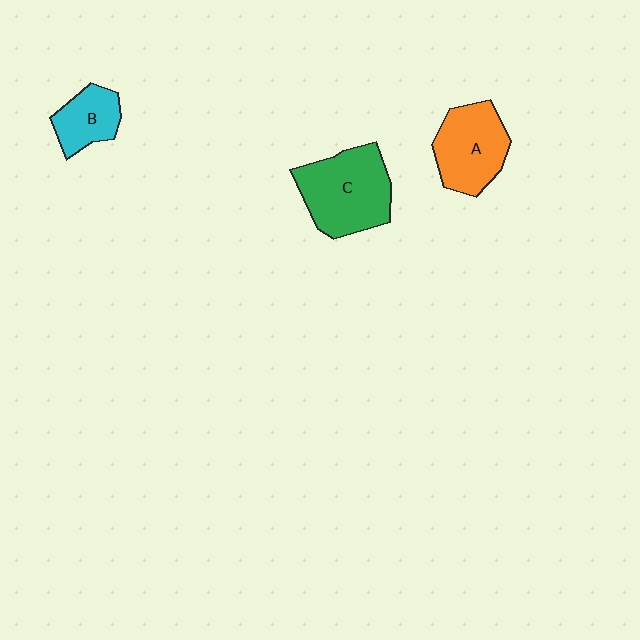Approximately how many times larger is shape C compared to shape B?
Approximately 2.0 times.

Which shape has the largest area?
Shape C (green).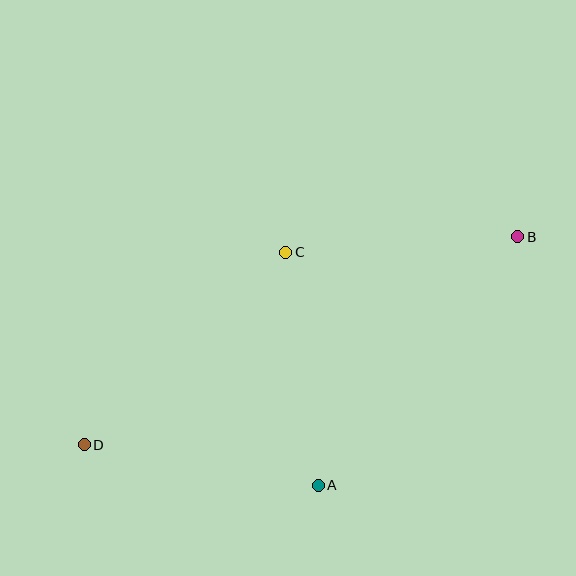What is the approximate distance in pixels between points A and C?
The distance between A and C is approximately 235 pixels.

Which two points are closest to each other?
Points B and C are closest to each other.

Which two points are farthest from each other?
Points B and D are farthest from each other.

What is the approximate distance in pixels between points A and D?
The distance between A and D is approximately 237 pixels.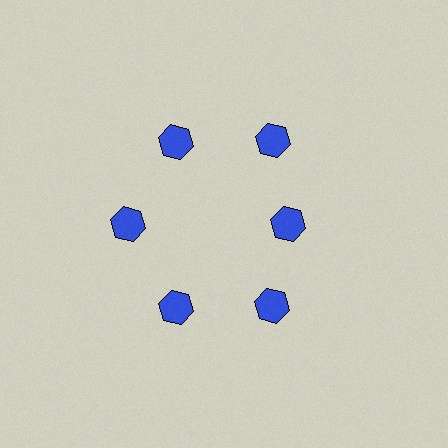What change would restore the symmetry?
The symmetry would be restored by moving it outward, back onto the ring so that all 6 hexagons sit at equal angles and equal distance from the center.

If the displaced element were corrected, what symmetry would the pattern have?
It would have 6-fold rotational symmetry — the pattern would map onto itself every 60 degrees.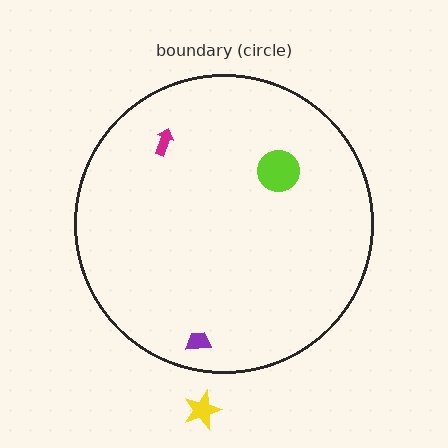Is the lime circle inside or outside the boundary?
Inside.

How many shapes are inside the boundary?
3 inside, 1 outside.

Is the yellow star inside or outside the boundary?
Outside.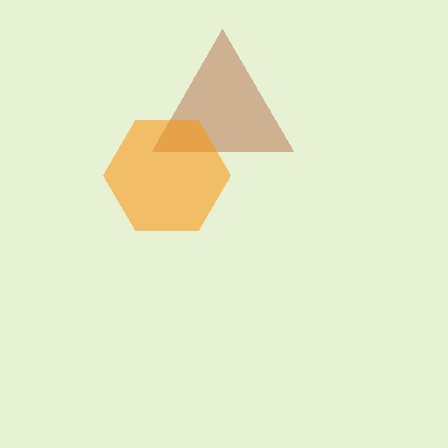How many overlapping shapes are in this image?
There are 2 overlapping shapes in the image.